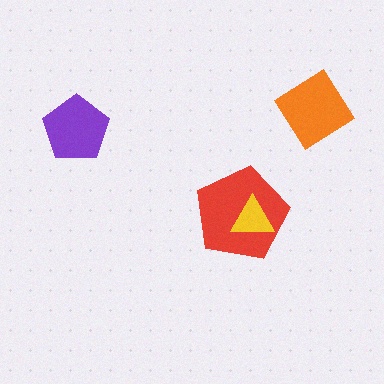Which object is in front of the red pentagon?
The yellow triangle is in front of the red pentagon.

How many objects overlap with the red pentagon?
1 object overlaps with the red pentagon.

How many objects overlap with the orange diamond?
0 objects overlap with the orange diamond.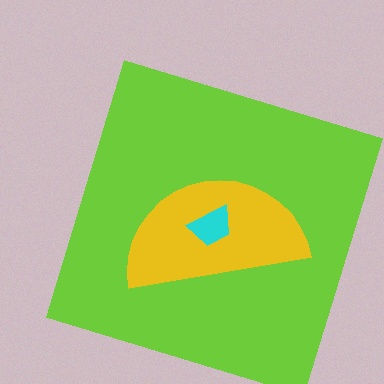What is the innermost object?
The cyan trapezoid.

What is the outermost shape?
The lime square.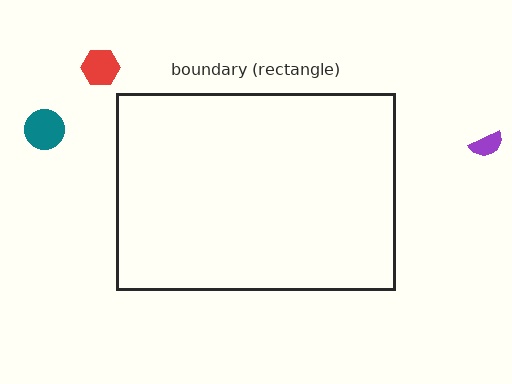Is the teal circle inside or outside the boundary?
Outside.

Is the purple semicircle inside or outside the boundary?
Outside.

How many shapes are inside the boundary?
0 inside, 3 outside.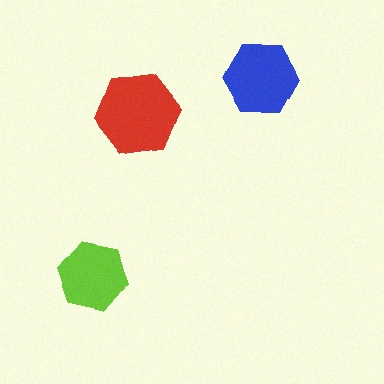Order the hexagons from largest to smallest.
the red one, the blue one, the lime one.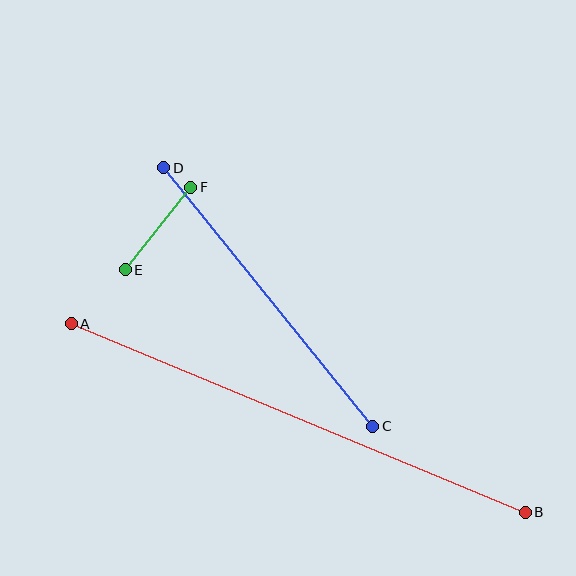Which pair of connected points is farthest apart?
Points A and B are farthest apart.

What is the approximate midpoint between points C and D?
The midpoint is at approximately (268, 297) pixels.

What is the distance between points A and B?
The distance is approximately 492 pixels.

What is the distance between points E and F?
The distance is approximately 105 pixels.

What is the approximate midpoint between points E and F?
The midpoint is at approximately (158, 229) pixels.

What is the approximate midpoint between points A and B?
The midpoint is at approximately (298, 418) pixels.